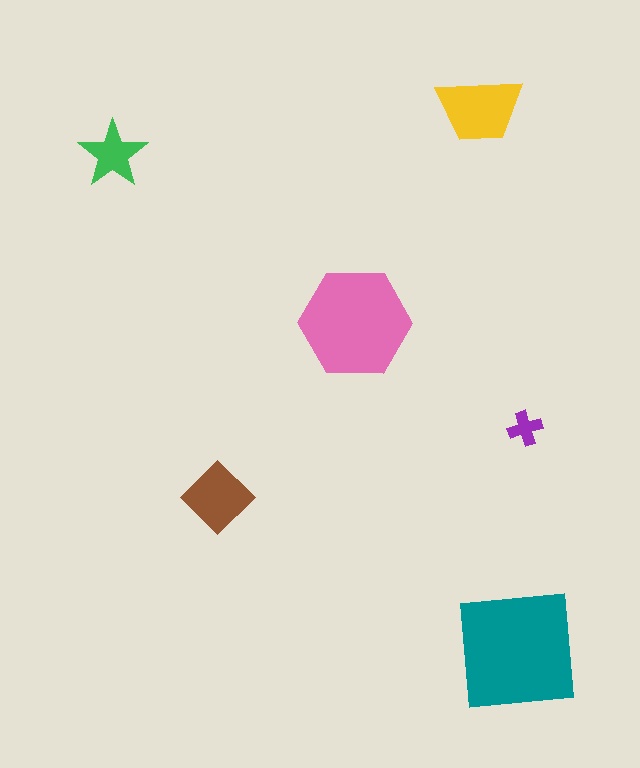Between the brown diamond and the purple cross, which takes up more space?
The brown diamond.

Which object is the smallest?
The purple cross.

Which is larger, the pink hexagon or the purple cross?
The pink hexagon.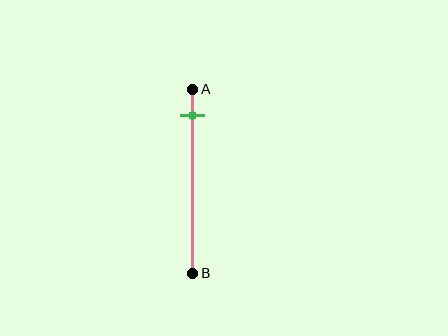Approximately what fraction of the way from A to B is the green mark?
The green mark is approximately 15% of the way from A to B.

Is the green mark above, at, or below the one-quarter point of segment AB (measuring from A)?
The green mark is above the one-quarter point of segment AB.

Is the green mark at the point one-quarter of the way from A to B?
No, the mark is at about 15% from A, not at the 25% one-quarter point.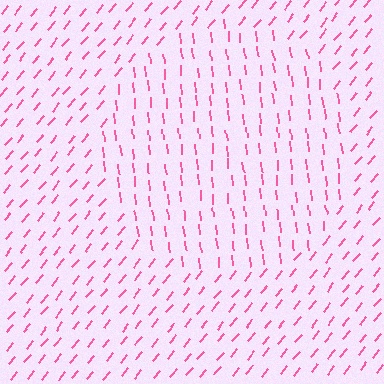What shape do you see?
I see a circle.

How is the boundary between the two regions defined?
The boundary is defined purely by a change in line orientation (approximately 45 degrees difference). All lines are the same color and thickness.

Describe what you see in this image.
The image is filled with small pink line segments. A circle region in the image has lines oriented differently from the surrounding lines, creating a visible texture boundary.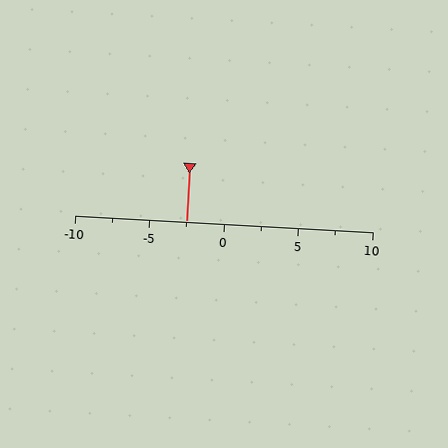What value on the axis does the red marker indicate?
The marker indicates approximately -2.5.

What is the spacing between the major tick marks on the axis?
The major ticks are spaced 5 apart.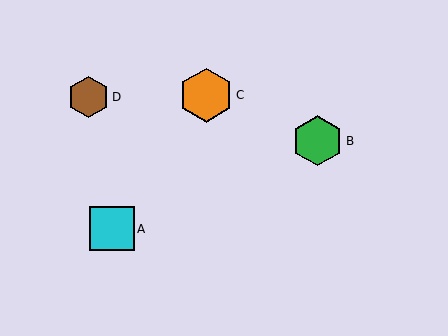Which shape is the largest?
The orange hexagon (labeled C) is the largest.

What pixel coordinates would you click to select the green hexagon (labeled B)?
Click at (317, 141) to select the green hexagon B.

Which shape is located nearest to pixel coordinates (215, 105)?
The orange hexagon (labeled C) at (206, 95) is nearest to that location.